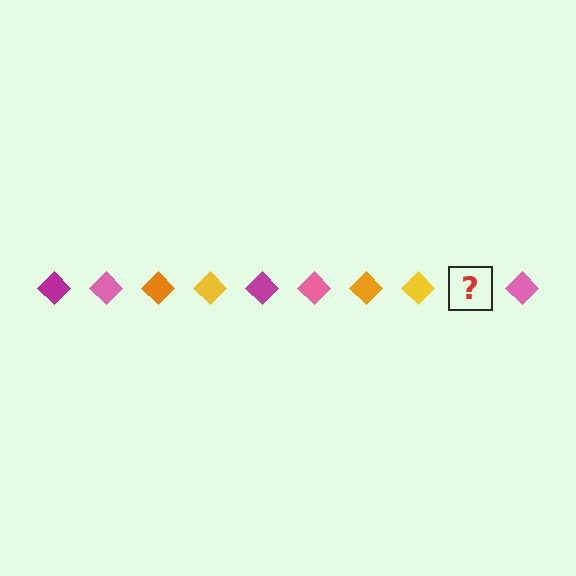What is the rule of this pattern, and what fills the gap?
The rule is that the pattern cycles through magenta, pink, orange, yellow diamonds. The gap should be filled with a magenta diamond.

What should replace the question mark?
The question mark should be replaced with a magenta diamond.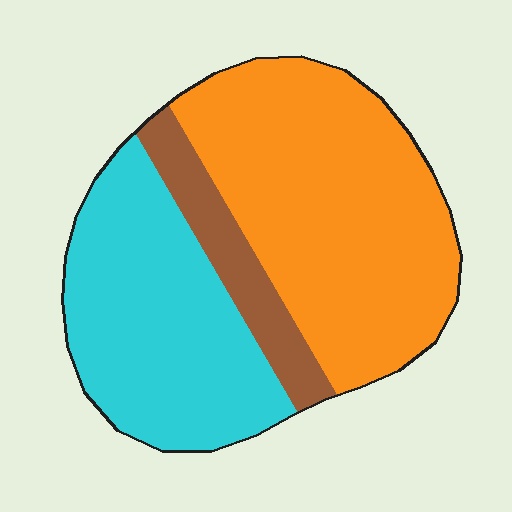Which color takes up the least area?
Brown, at roughly 10%.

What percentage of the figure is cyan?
Cyan takes up between a third and a half of the figure.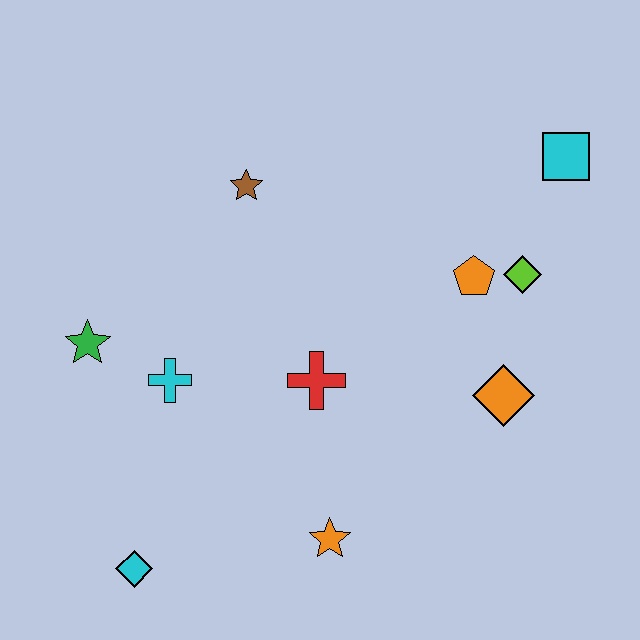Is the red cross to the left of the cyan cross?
No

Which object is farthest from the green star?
The cyan square is farthest from the green star.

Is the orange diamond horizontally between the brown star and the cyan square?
Yes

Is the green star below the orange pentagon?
Yes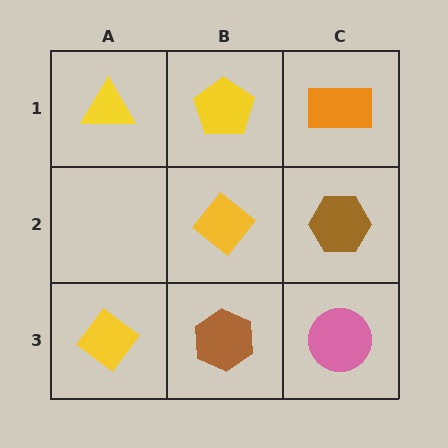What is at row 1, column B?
A yellow pentagon.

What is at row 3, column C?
A pink circle.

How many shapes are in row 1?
3 shapes.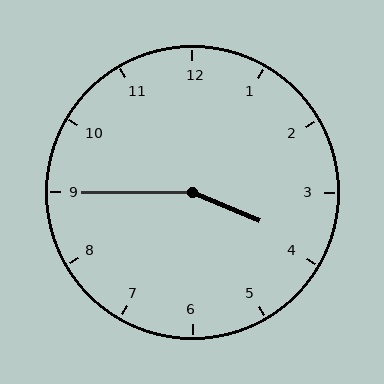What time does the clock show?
3:45.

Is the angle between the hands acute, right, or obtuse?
It is obtuse.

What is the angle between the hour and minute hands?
Approximately 158 degrees.